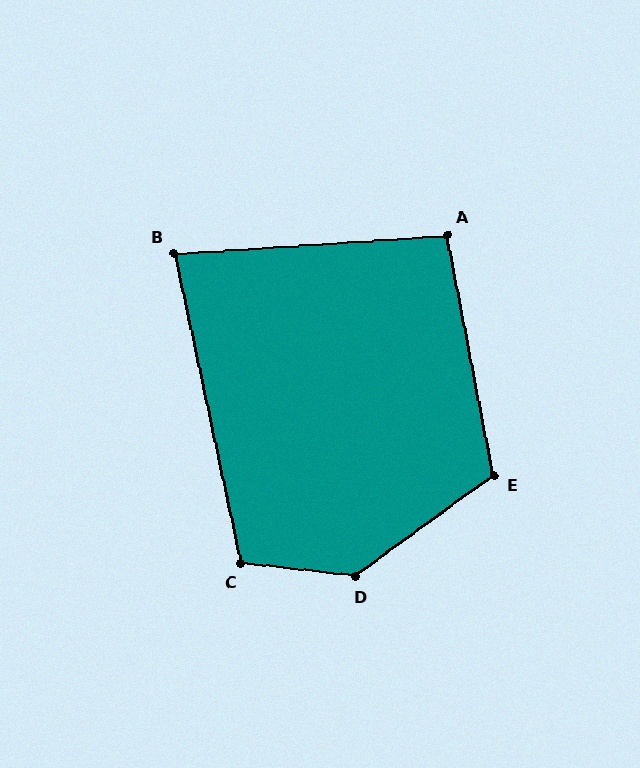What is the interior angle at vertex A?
Approximately 97 degrees (obtuse).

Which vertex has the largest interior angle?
D, at approximately 137 degrees.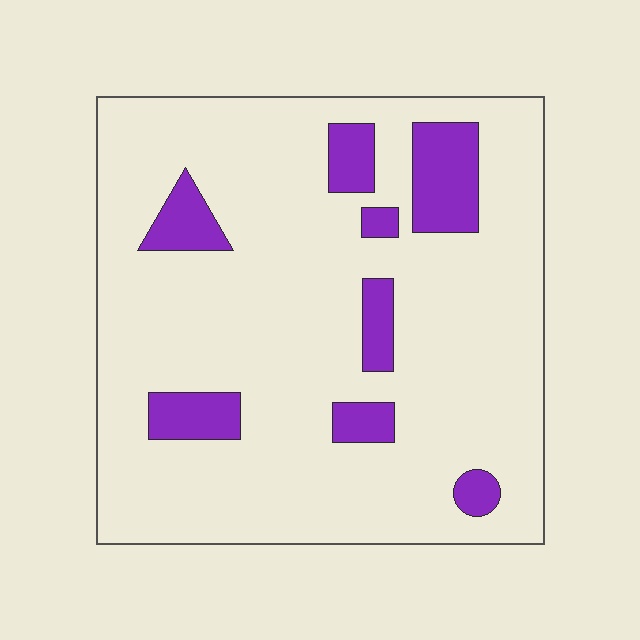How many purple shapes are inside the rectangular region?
8.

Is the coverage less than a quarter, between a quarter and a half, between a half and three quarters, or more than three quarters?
Less than a quarter.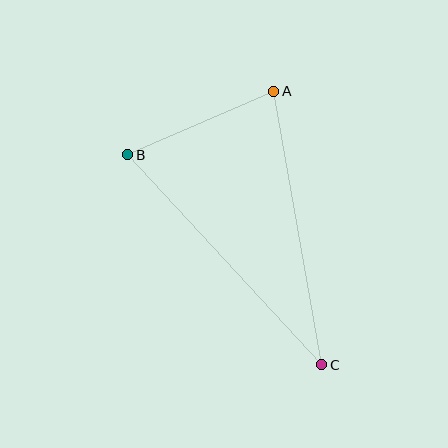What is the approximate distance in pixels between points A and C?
The distance between A and C is approximately 278 pixels.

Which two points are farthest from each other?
Points B and C are farthest from each other.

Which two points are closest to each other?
Points A and B are closest to each other.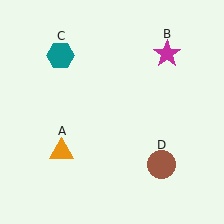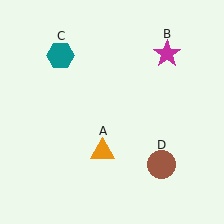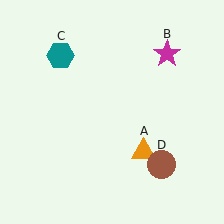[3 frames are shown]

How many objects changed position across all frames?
1 object changed position: orange triangle (object A).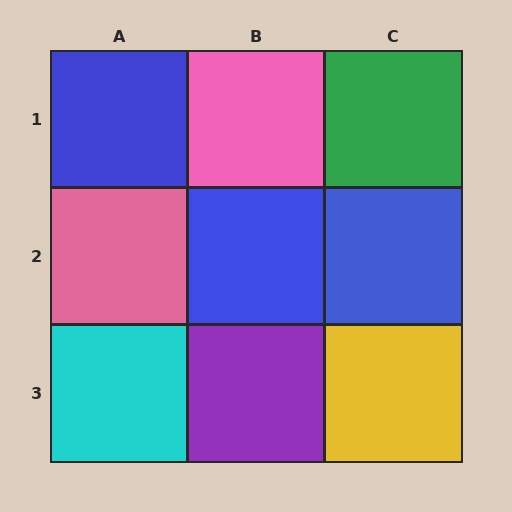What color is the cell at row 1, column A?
Blue.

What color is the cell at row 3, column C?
Yellow.